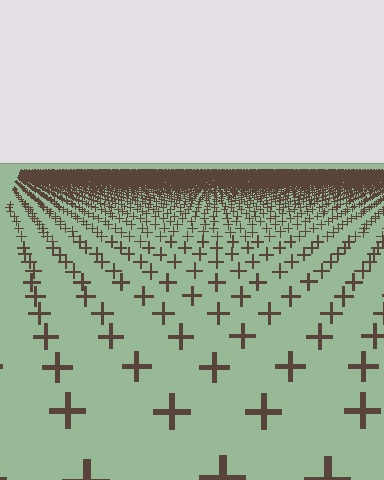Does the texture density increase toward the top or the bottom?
Density increases toward the top.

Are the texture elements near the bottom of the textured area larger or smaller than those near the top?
Larger. Near the bottom, elements are closer to the viewer and appear at a bigger on-screen size.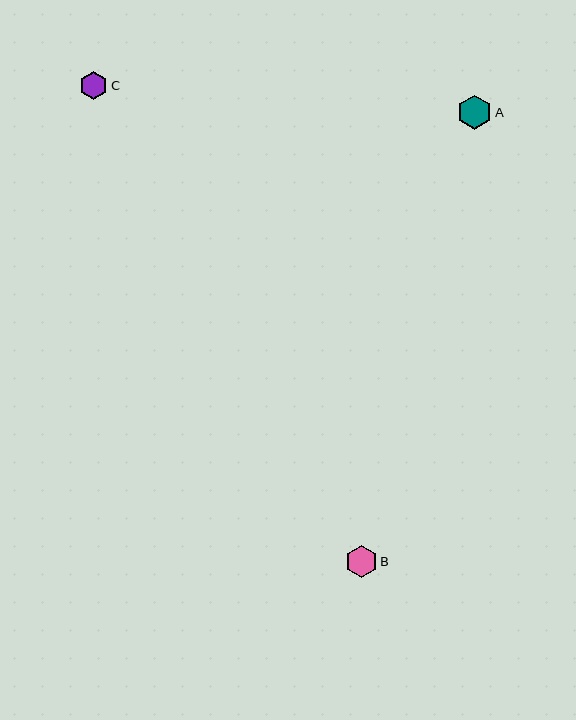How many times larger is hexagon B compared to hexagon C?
Hexagon B is approximately 1.2 times the size of hexagon C.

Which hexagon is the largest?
Hexagon A is the largest with a size of approximately 34 pixels.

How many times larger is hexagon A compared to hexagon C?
Hexagon A is approximately 1.2 times the size of hexagon C.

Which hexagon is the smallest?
Hexagon C is the smallest with a size of approximately 28 pixels.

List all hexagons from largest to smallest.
From largest to smallest: A, B, C.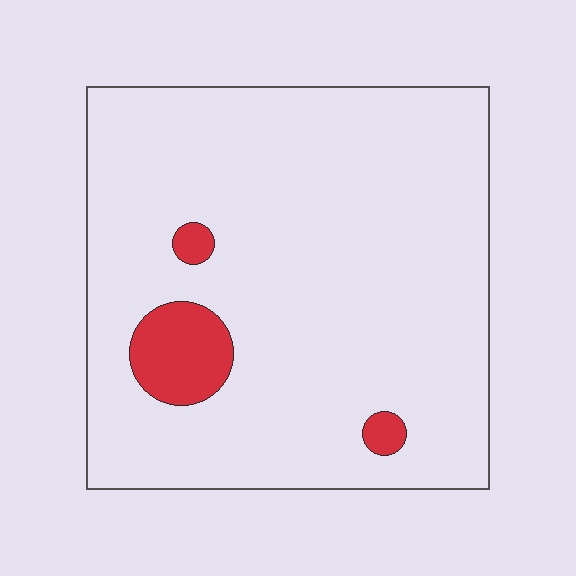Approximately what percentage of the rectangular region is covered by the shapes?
Approximately 5%.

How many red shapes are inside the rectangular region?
3.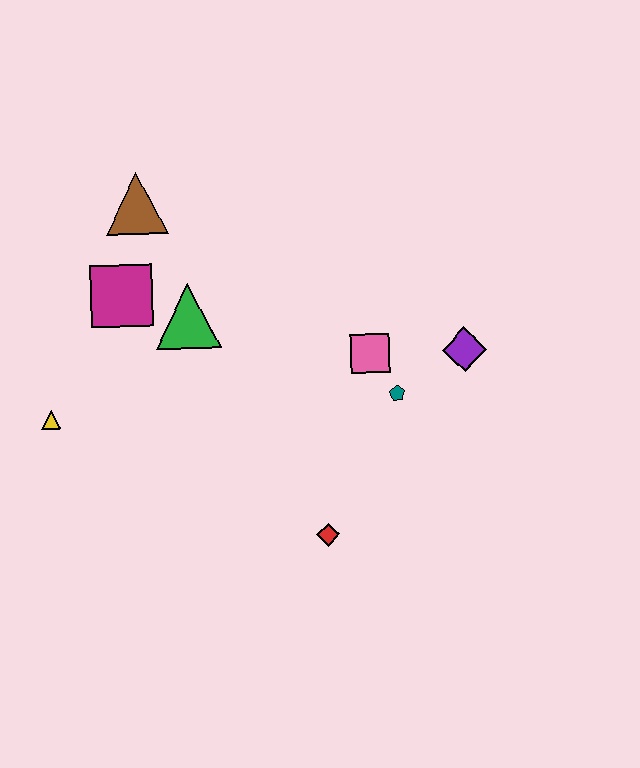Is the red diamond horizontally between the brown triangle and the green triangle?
No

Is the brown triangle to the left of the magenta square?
No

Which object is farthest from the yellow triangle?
The purple diamond is farthest from the yellow triangle.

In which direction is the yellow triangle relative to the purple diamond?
The yellow triangle is to the left of the purple diamond.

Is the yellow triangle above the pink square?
No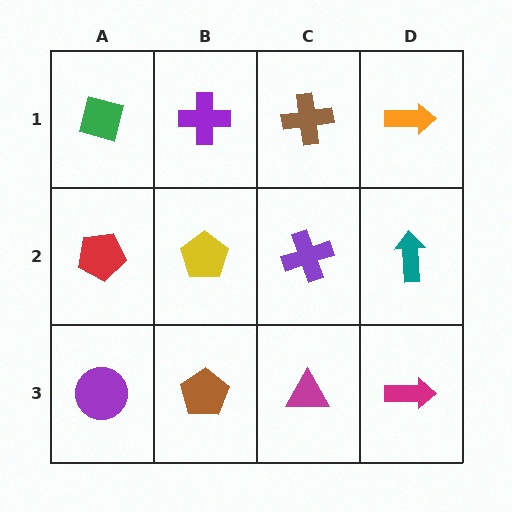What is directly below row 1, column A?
A red pentagon.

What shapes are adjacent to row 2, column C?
A brown cross (row 1, column C), a magenta triangle (row 3, column C), a yellow pentagon (row 2, column B), a teal arrow (row 2, column D).